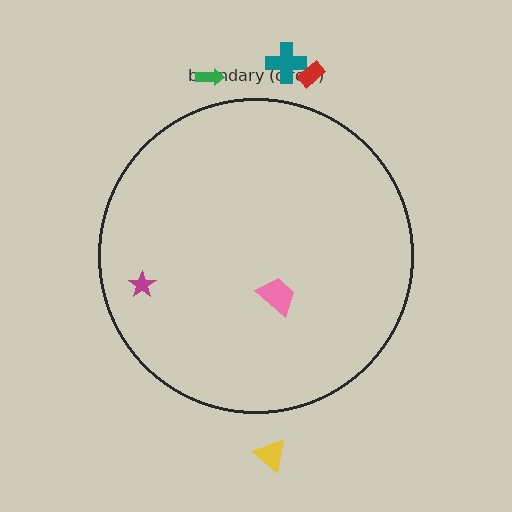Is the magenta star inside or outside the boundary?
Inside.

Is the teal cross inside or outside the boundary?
Outside.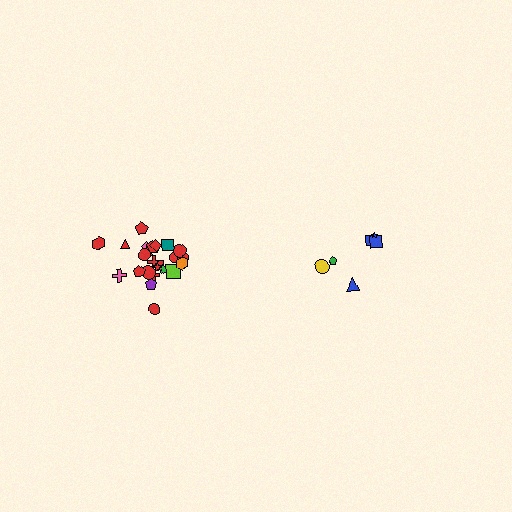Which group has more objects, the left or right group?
The left group.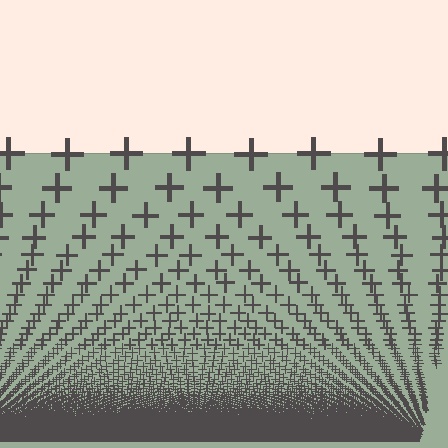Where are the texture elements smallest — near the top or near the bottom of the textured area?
Near the bottom.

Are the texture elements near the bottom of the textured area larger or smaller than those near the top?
Smaller. The gradient is inverted — elements near the bottom are smaller and denser.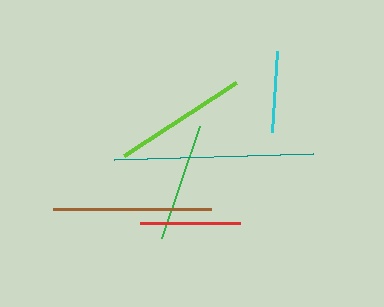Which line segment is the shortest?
The cyan line is the shortest at approximately 81 pixels.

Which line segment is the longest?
The teal line is the longest at approximately 199 pixels.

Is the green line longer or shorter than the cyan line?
The green line is longer than the cyan line.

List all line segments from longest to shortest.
From longest to shortest: teal, brown, lime, green, red, cyan.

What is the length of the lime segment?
The lime segment is approximately 133 pixels long.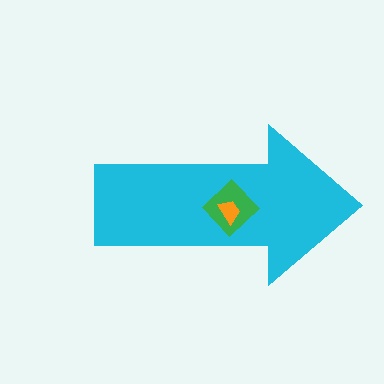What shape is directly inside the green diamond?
The orange trapezoid.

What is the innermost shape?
The orange trapezoid.